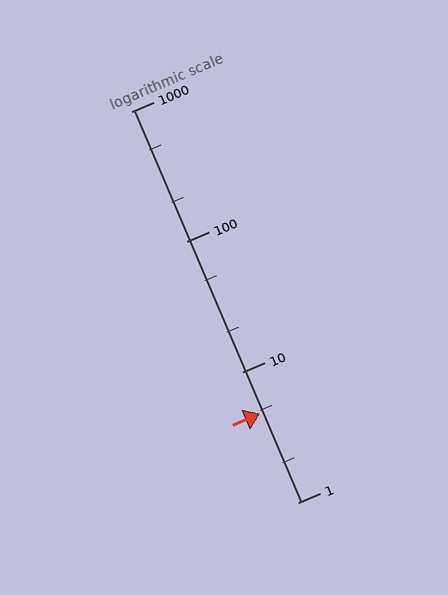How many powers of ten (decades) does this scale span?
The scale spans 3 decades, from 1 to 1000.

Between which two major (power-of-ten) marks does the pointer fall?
The pointer is between 1 and 10.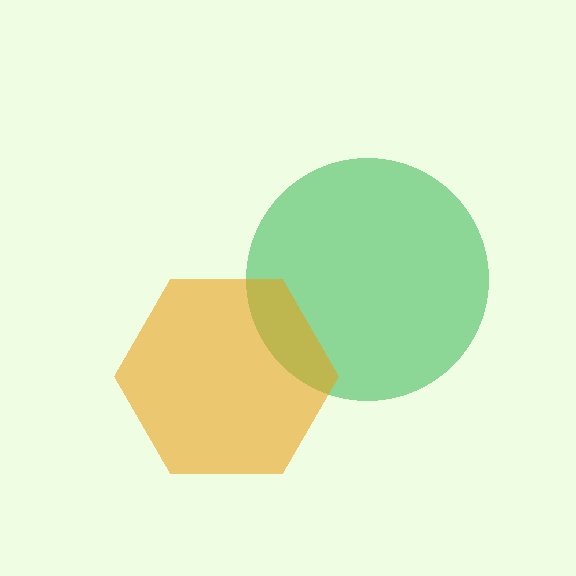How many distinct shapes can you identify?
There are 2 distinct shapes: a green circle, an orange hexagon.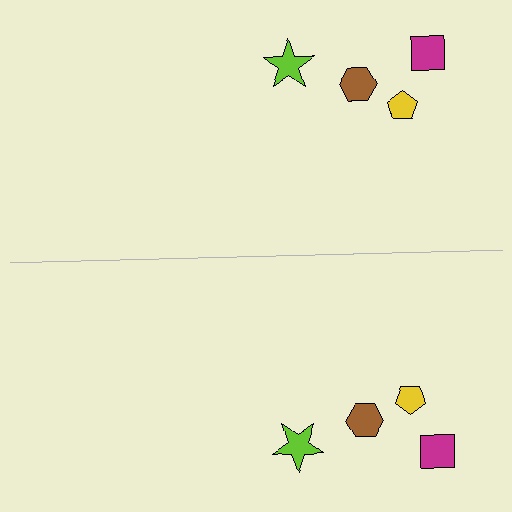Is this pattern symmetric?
Yes, this pattern has bilateral (reflection) symmetry.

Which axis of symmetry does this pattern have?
The pattern has a horizontal axis of symmetry running through the center of the image.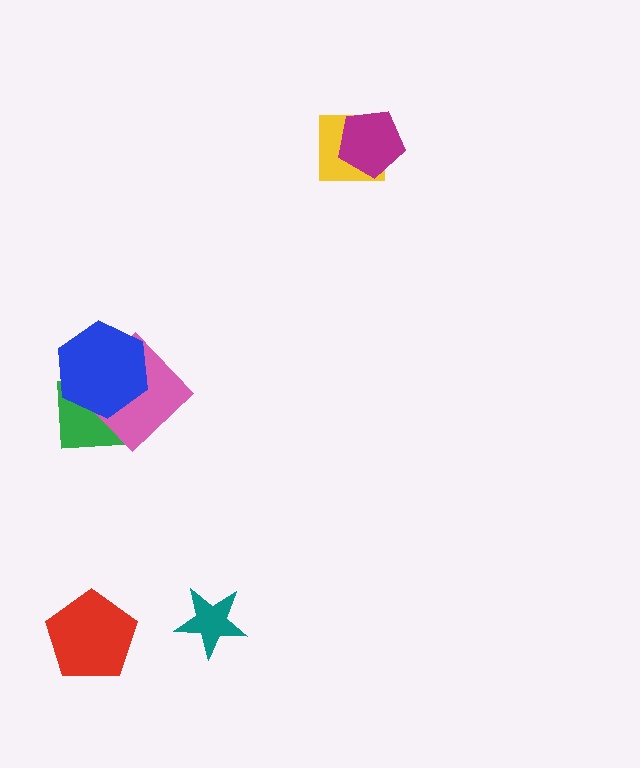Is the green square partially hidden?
Yes, it is partially covered by another shape.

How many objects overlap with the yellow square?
1 object overlaps with the yellow square.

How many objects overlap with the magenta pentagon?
1 object overlaps with the magenta pentagon.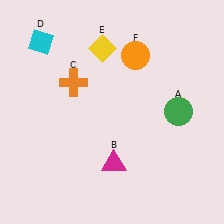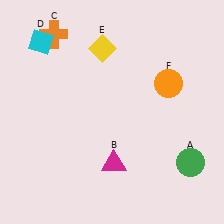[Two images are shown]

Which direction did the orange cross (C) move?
The orange cross (C) moved up.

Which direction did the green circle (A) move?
The green circle (A) moved down.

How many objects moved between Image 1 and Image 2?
3 objects moved between the two images.